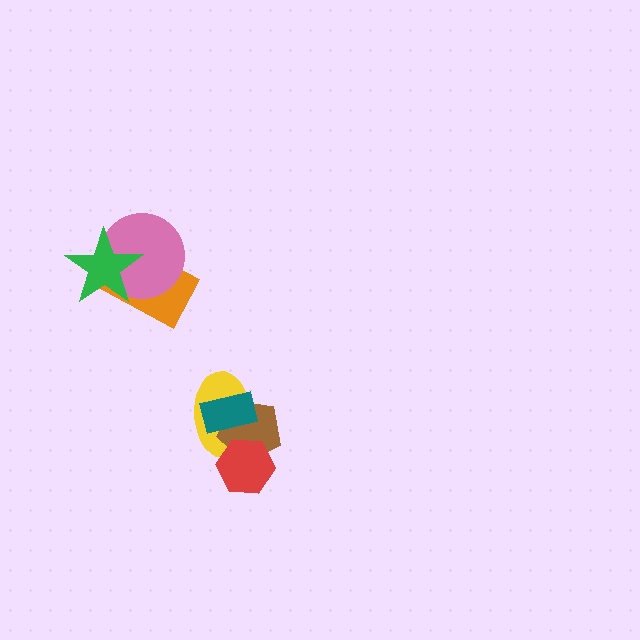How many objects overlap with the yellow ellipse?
3 objects overlap with the yellow ellipse.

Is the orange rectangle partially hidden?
Yes, it is partially covered by another shape.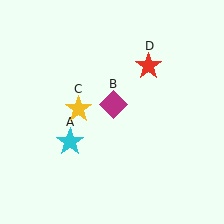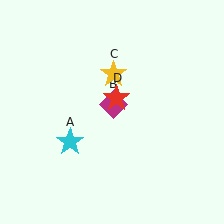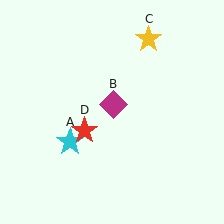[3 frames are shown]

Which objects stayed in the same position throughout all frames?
Cyan star (object A) and magenta diamond (object B) remained stationary.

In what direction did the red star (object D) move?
The red star (object D) moved down and to the left.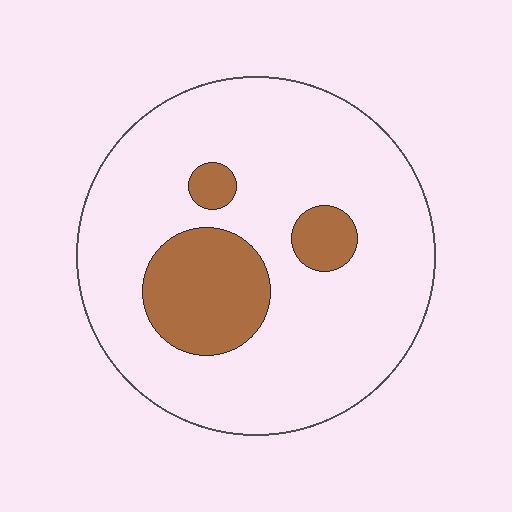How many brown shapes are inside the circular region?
3.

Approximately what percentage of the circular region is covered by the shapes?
Approximately 20%.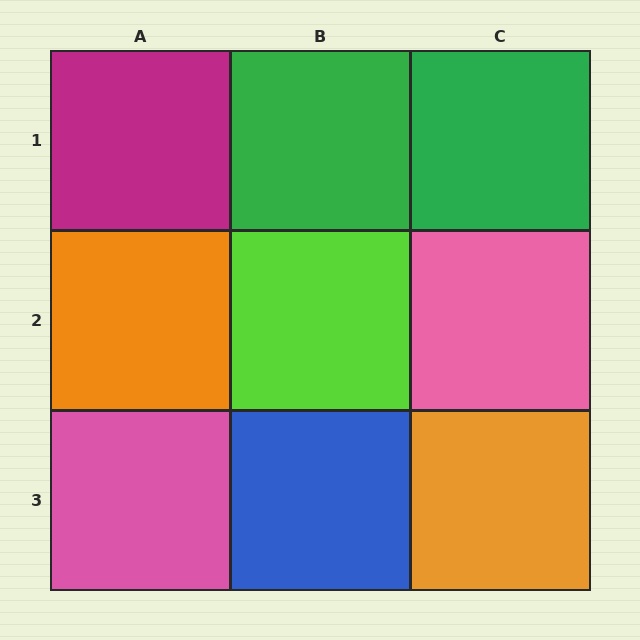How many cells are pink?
2 cells are pink.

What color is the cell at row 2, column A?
Orange.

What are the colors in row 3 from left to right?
Pink, blue, orange.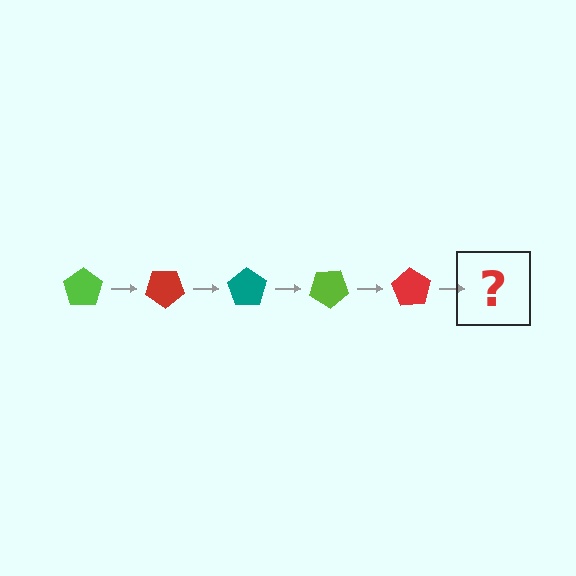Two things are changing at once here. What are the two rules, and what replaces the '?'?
The two rules are that it rotates 35 degrees each step and the color cycles through lime, red, and teal. The '?' should be a teal pentagon, rotated 175 degrees from the start.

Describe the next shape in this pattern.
It should be a teal pentagon, rotated 175 degrees from the start.